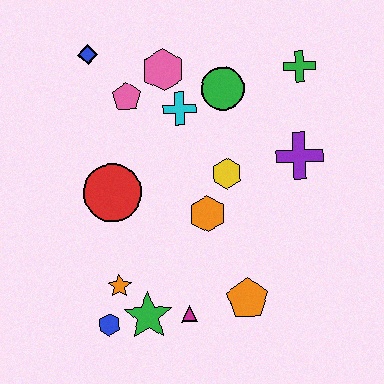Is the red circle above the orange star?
Yes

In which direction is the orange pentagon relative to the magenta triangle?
The orange pentagon is to the right of the magenta triangle.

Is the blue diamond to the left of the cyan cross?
Yes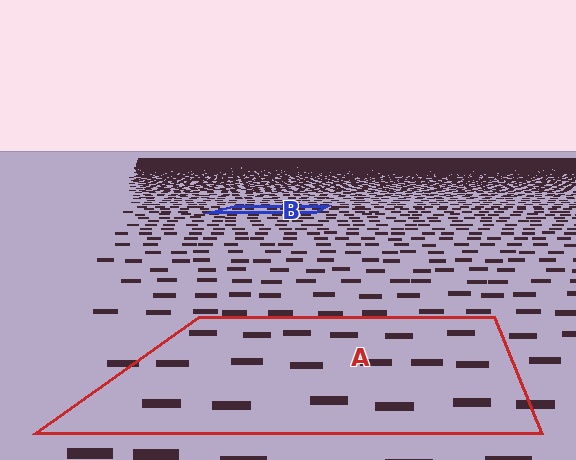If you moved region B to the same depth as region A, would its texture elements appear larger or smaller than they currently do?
They would appear larger. At a closer depth, the same texture elements are projected at a bigger on-screen size.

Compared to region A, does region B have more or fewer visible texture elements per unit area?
Region B has more texture elements per unit area — they are packed more densely because it is farther away.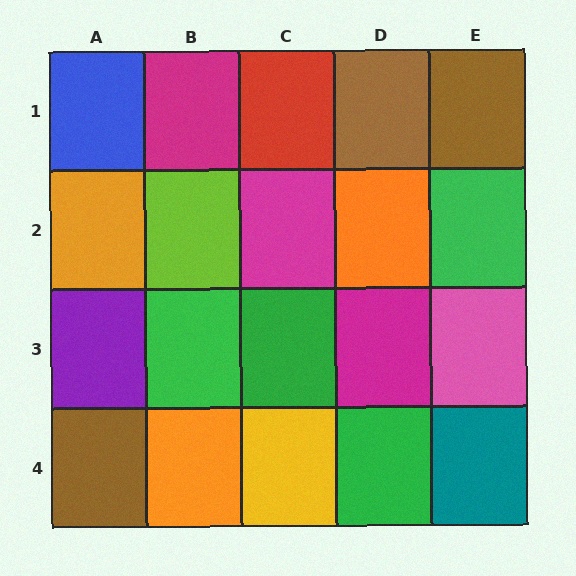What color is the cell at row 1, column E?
Brown.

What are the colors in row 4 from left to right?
Brown, orange, yellow, green, teal.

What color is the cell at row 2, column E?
Green.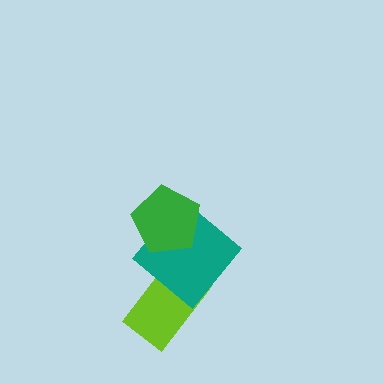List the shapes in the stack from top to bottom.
From top to bottom: the green pentagon, the teal diamond, the lime rectangle.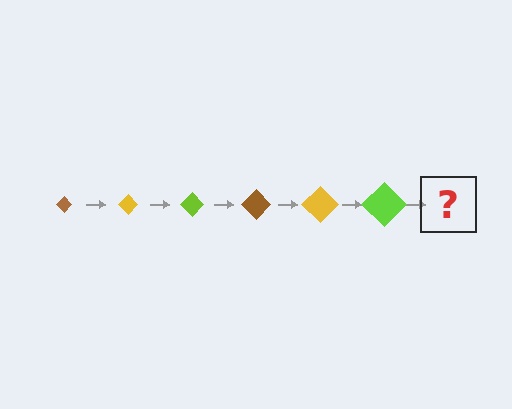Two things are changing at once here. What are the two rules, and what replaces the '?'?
The two rules are that the diamond grows larger each step and the color cycles through brown, yellow, and lime. The '?' should be a brown diamond, larger than the previous one.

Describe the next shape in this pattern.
It should be a brown diamond, larger than the previous one.